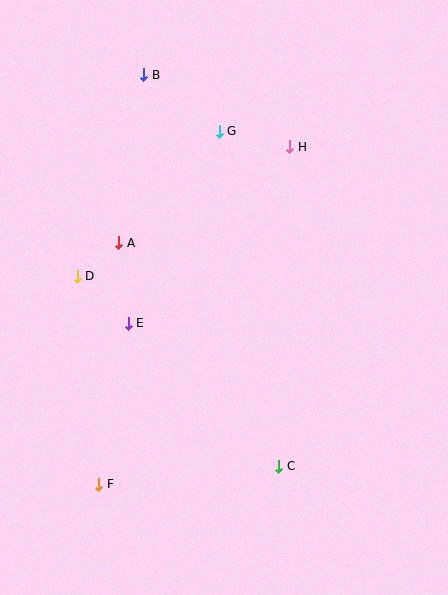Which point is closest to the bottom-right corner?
Point C is closest to the bottom-right corner.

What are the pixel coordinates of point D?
Point D is at (77, 276).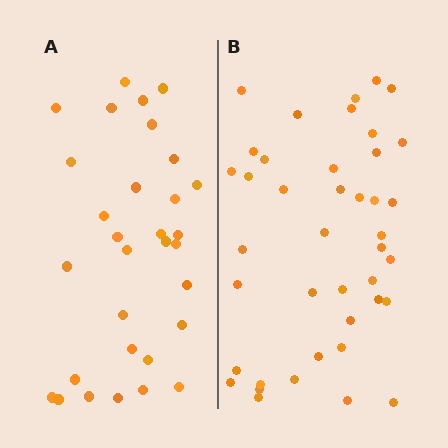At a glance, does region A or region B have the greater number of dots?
Region B (the right region) has more dots.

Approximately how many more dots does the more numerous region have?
Region B has roughly 10 or so more dots than region A.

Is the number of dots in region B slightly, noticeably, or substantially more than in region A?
Region B has noticeably more, but not dramatically so. The ratio is roughly 1.3 to 1.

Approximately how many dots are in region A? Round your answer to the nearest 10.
About 30 dots. (The exact count is 31, which rounds to 30.)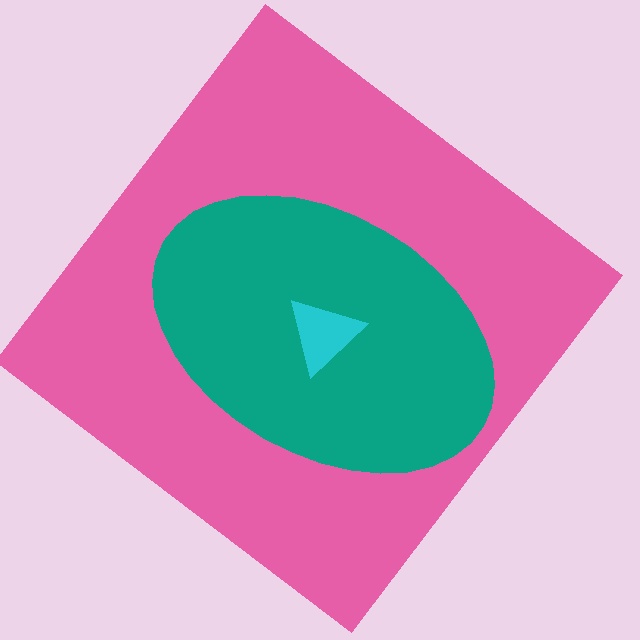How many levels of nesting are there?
3.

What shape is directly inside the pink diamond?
The teal ellipse.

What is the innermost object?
The cyan triangle.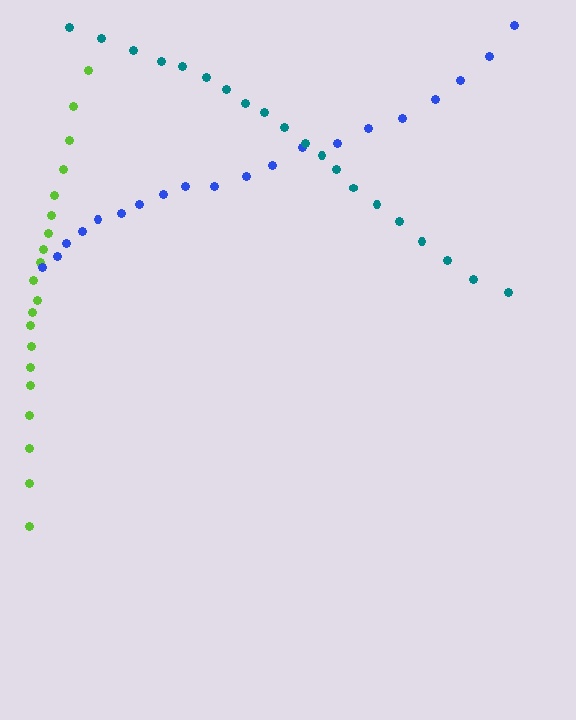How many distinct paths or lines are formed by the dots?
There are 3 distinct paths.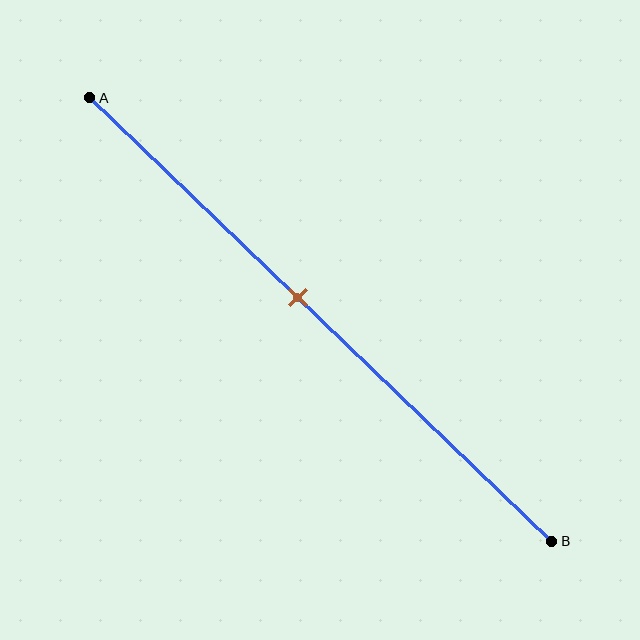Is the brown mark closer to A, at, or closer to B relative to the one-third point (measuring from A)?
The brown mark is closer to point B than the one-third point of segment AB.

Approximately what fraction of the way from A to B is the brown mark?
The brown mark is approximately 45% of the way from A to B.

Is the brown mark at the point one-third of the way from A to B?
No, the mark is at about 45% from A, not at the 33% one-third point.